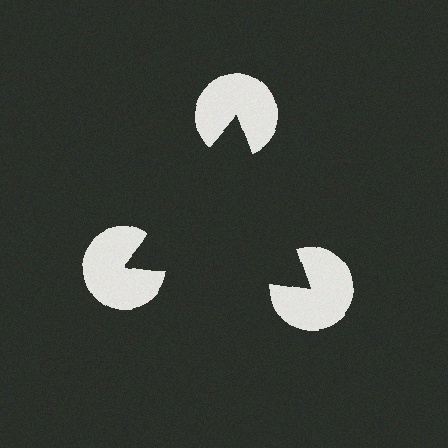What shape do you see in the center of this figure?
An illusory triangle — its edges are inferred from the aligned wedge cuts in the pac-man discs, not physically drawn.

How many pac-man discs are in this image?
There are 3 — one at each vertex of the illusory triangle.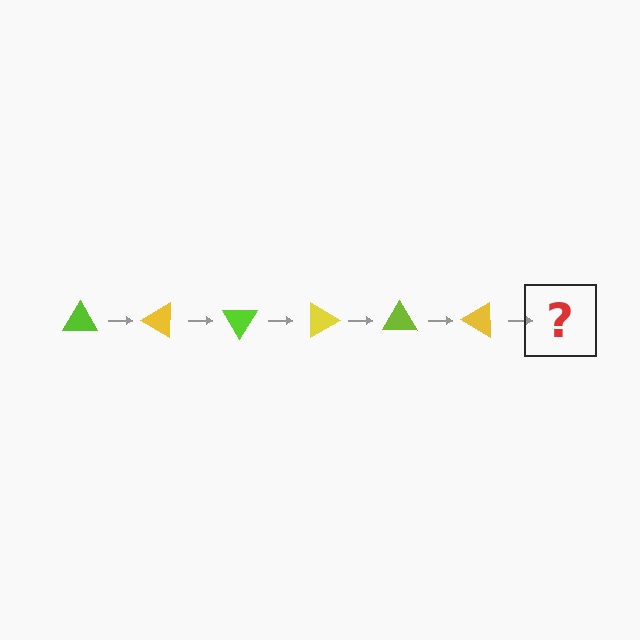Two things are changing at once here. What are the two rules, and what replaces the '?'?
The two rules are that it rotates 30 degrees each step and the color cycles through lime and yellow. The '?' should be a lime triangle, rotated 180 degrees from the start.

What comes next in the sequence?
The next element should be a lime triangle, rotated 180 degrees from the start.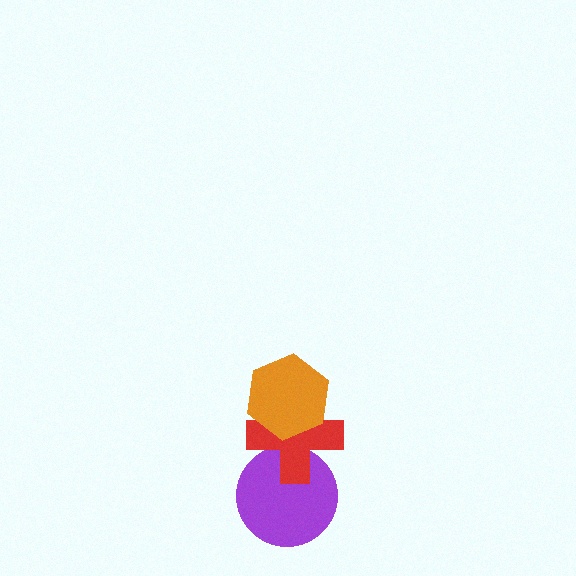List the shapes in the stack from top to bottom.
From top to bottom: the orange hexagon, the red cross, the purple circle.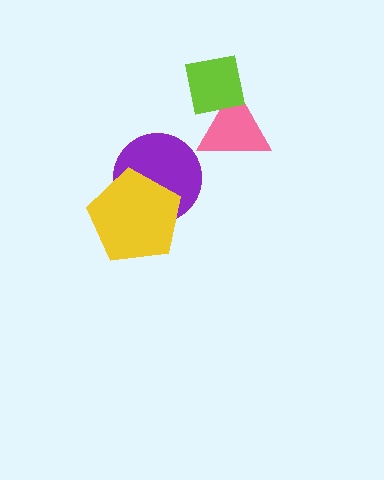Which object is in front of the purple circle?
The yellow pentagon is in front of the purple circle.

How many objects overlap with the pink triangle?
1 object overlaps with the pink triangle.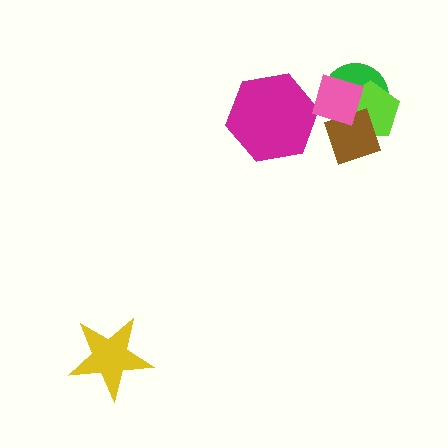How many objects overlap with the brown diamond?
3 objects overlap with the brown diamond.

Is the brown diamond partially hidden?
Yes, it is partially covered by another shape.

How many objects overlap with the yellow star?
0 objects overlap with the yellow star.